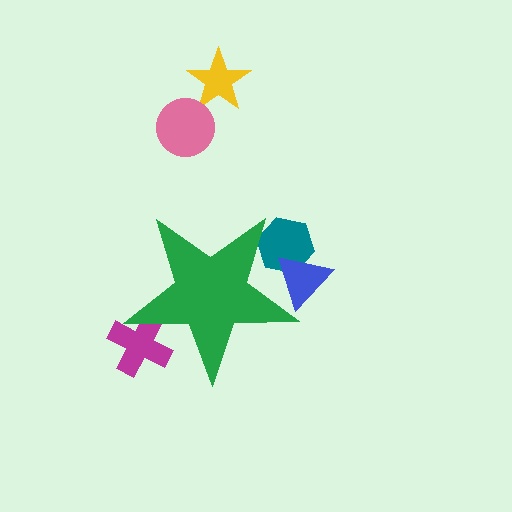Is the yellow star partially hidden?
No, the yellow star is fully visible.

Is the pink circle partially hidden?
No, the pink circle is fully visible.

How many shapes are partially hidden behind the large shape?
3 shapes are partially hidden.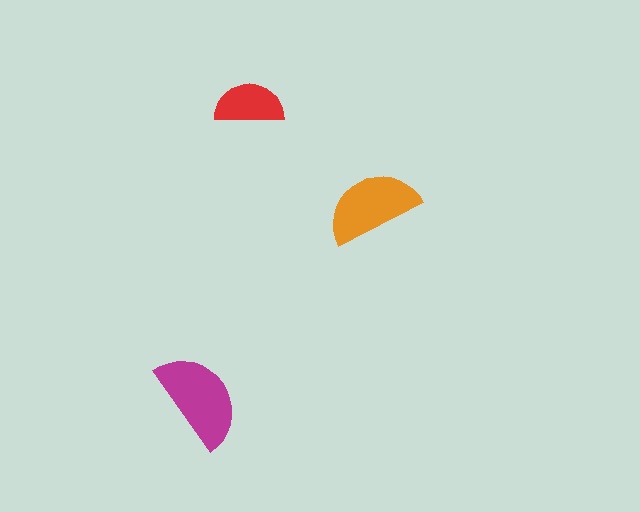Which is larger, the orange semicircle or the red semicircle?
The orange one.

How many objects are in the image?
There are 3 objects in the image.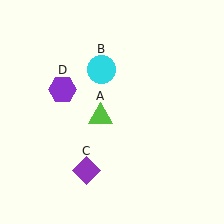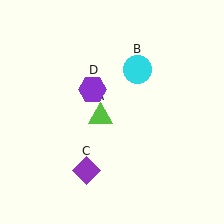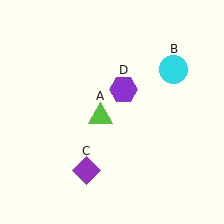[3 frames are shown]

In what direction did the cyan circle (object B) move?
The cyan circle (object B) moved right.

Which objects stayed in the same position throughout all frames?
Lime triangle (object A) and purple diamond (object C) remained stationary.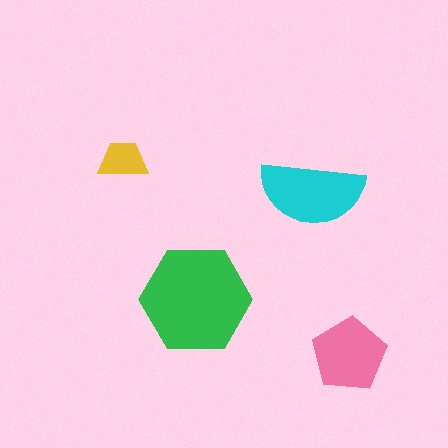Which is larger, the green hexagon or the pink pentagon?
The green hexagon.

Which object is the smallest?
The yellow trapezoid.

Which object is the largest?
The green hexagon.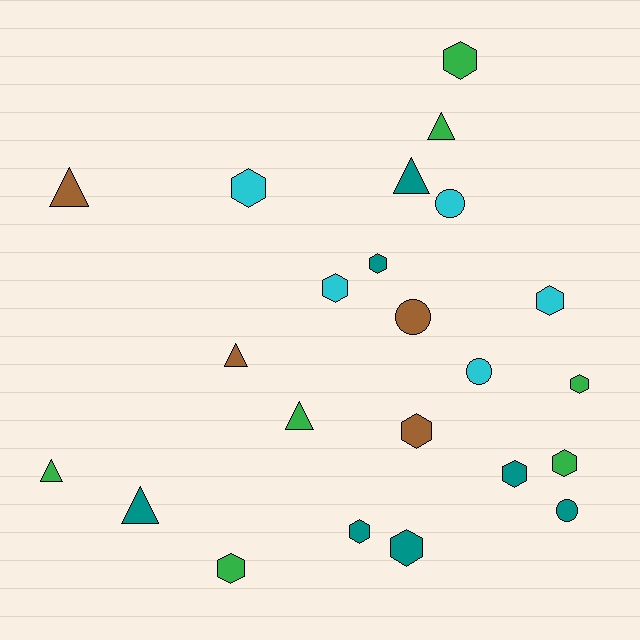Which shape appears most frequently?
Hexagon, with 12 objects.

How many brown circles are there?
There is 1 brown circle.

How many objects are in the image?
There are 23 objects.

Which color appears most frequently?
Teal, with 7 objects.